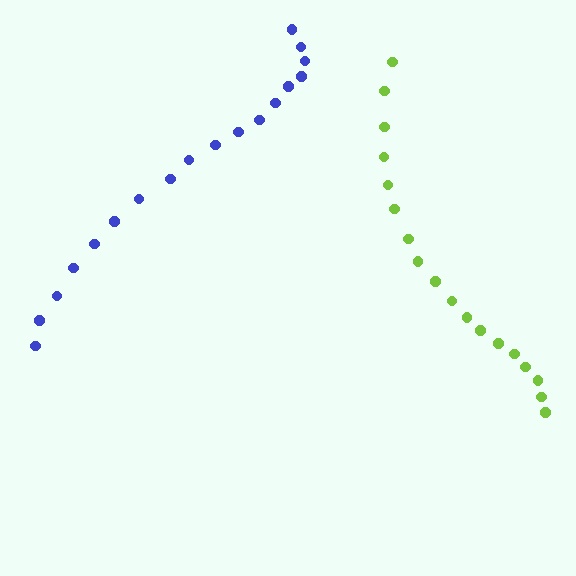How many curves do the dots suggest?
There are 2 distinct paths.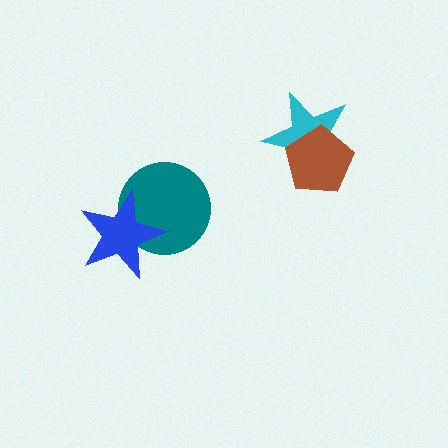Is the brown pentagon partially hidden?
No, no other shape covers it.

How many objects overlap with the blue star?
1 object overlaps with the blue star.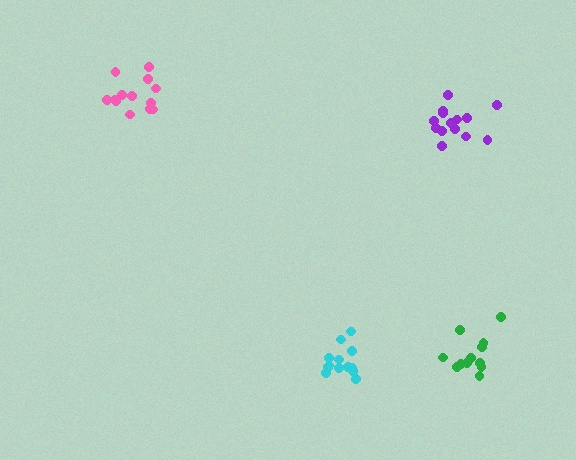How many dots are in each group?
Group 1: 13 dots, Group 2: 13 dots, Group 3: 13 dots, Group 4: 14 dots (53 total).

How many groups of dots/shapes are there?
There are 4 groups.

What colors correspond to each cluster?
The clusters are colored: cyan, pink, green, purple.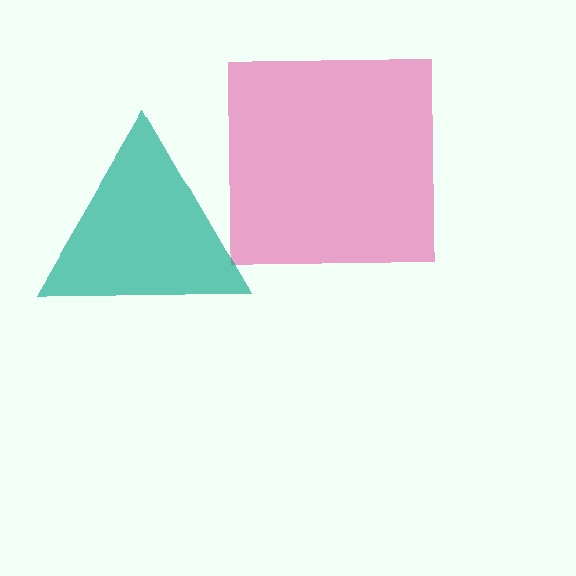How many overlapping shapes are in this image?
There are 2 overlapping shapes in the image.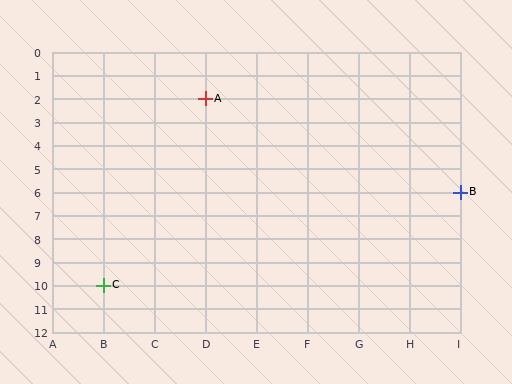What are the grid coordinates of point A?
Point A is at grid coordinates (D, 2).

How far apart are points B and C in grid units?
Points B and C are 7 columns and 4 rows apart (about 8.1 grid units diagonally).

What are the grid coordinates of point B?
Point B is at grid coordinates (I, 6).